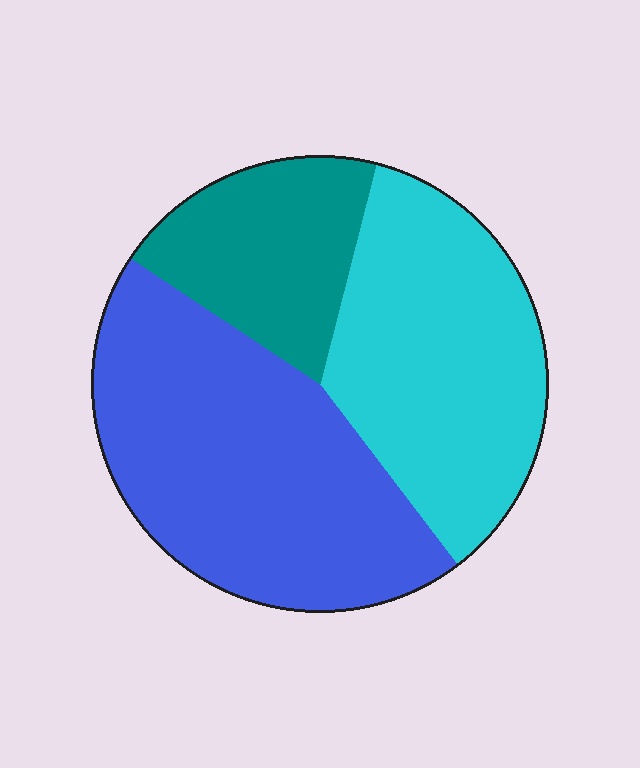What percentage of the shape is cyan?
Cyan covers 36% of the shape.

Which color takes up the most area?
Blue, at roughly 45%.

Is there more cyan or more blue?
Blue.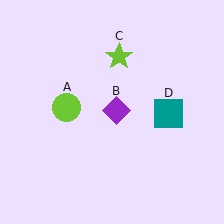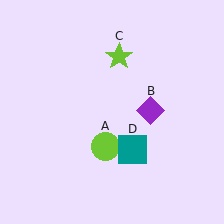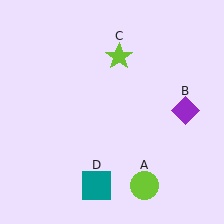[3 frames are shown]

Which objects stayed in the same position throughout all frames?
Lime star (object C) remained stationary.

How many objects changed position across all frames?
3 objects changed position: lime circle (object A), purple diamond (object B), teal square (object D).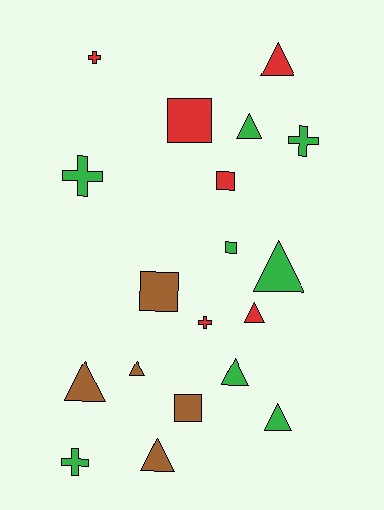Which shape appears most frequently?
Triangle, with 9 objects.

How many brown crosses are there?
There are no brown crosses.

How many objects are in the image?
There are 19 objects.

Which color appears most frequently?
Green, with 8 objects.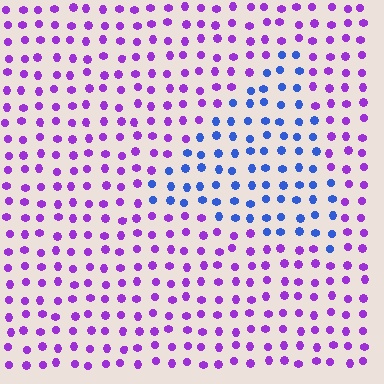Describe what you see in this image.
The image is filled with small purple elements in a uniform arrangement. A triangle-shaped region is visible where the elements are tinted to a slightly different hue, forming a subtle color boundary.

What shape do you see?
I see a triangle.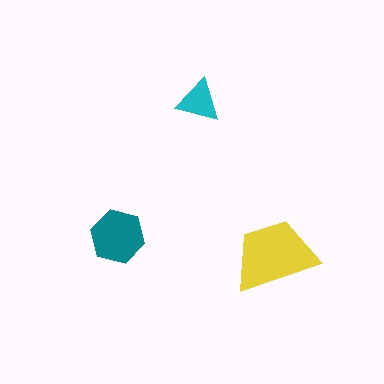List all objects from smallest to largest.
The cyan triangle, the teal hexagon, the yellow trapezoid.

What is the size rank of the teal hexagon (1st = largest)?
2nd.